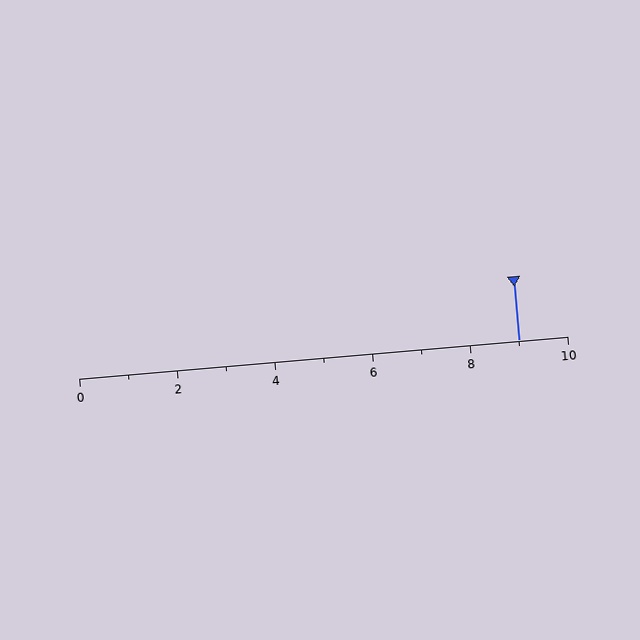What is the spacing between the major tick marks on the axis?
The major ticks are spaced 2 apart.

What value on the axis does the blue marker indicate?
The marker indicates approximately 9.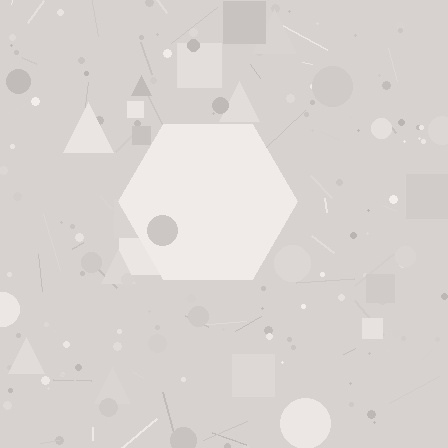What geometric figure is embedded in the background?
A hexagon is embedded in the background.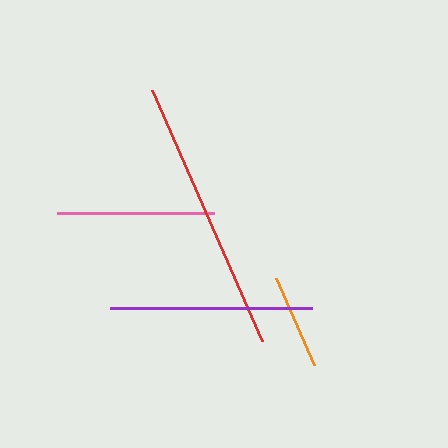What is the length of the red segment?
The red segment is approximately 274 pixels long.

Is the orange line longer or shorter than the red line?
The red line is longer than the orange line.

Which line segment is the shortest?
The orange line is the shortest at approximately 95 pixels.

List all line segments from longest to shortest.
From longest to shortest: red, purple, pink, orange.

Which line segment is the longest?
The red line is the longest at approximately 274 pixels.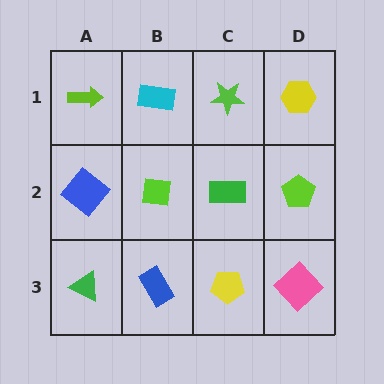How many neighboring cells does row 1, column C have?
3.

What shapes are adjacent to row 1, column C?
A green rectangle (row 2, column C), a cyan rectangle (row 1, column B), a yellow hexagon (row 1, column D).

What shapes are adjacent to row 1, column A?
A blue diamond (row 2, column A), a cyan rectangle (row 1, column B).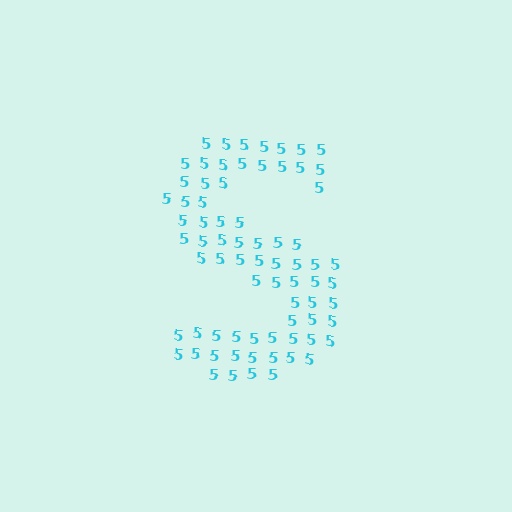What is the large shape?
The large shape is the letter S.